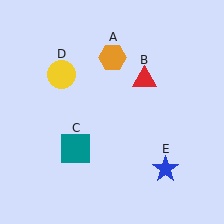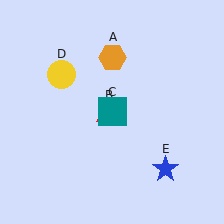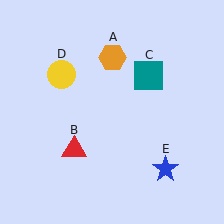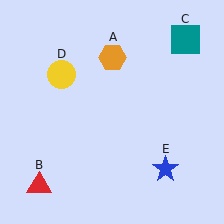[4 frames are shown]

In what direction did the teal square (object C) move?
The teal square (object C) moved up and to the right.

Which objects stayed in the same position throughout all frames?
Orange hexagon (object A) and yellow circle (object D) and blue star (object E) remained stationary.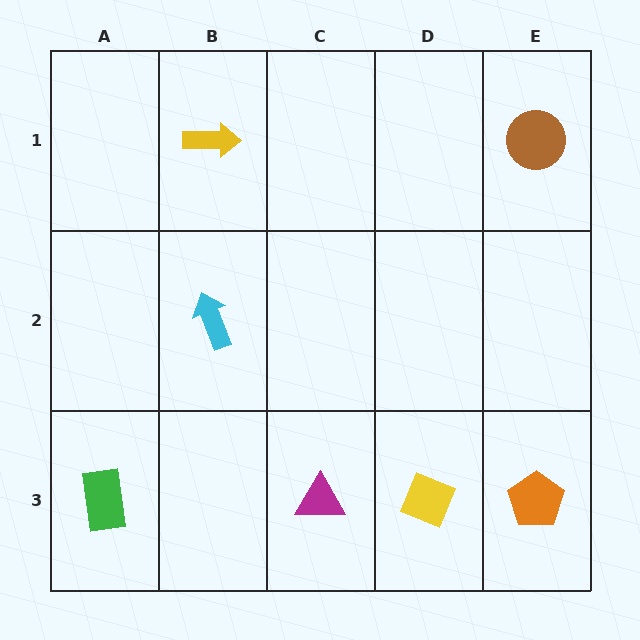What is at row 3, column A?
A green rectangle.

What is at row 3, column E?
An orange pentagon.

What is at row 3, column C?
A magenta triangle.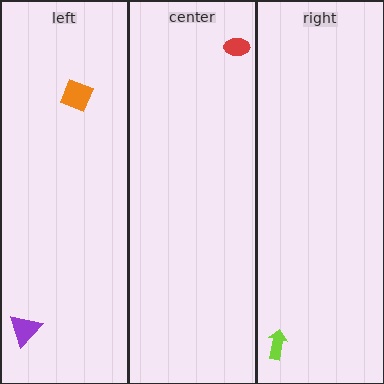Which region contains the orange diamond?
The left region.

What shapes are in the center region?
The red ellipse.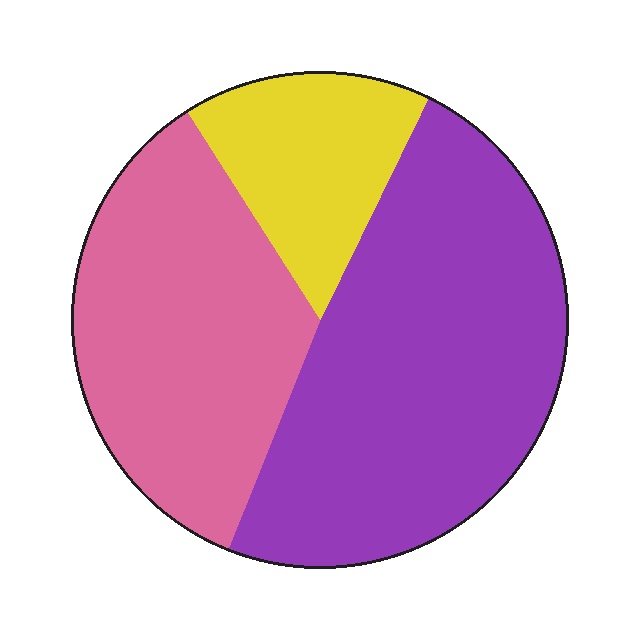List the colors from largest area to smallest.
From largest to smallest: purple, pink, yellow.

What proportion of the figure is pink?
Pink takes up about one third (1/3) of the figure.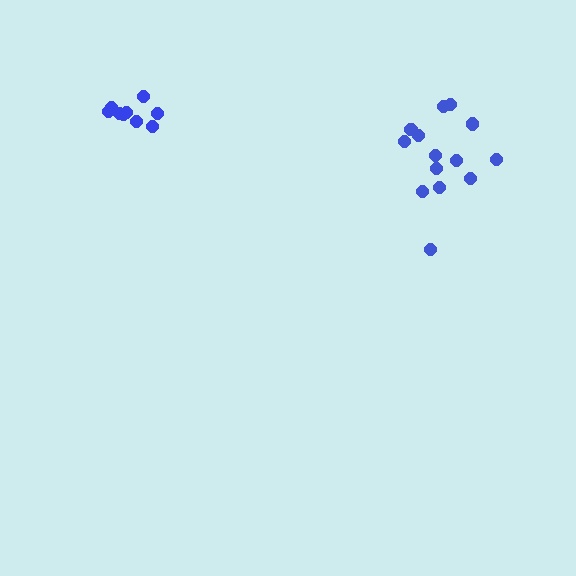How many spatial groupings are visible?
There are 2 spatial groupings.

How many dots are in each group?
Group 1: 14 dots, Group 2: 9 dots (23 total).